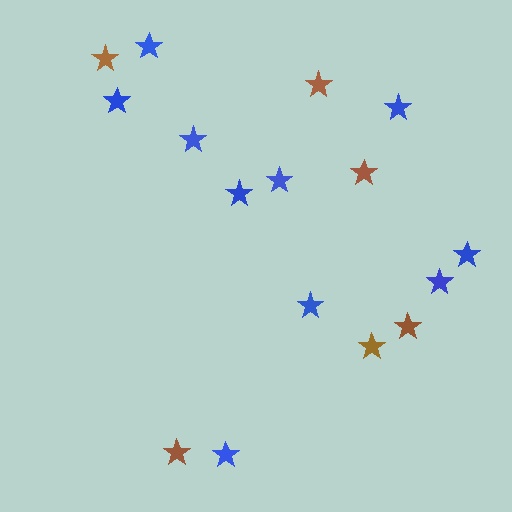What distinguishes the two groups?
There are 2 groups: one group of blue stars (10) and one group of brown stars (6).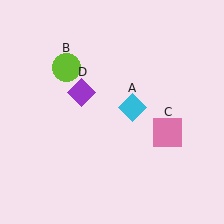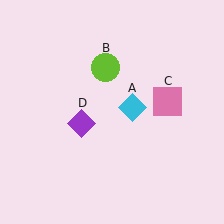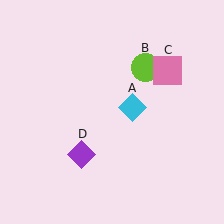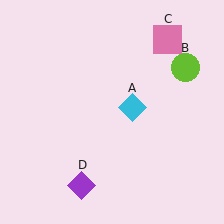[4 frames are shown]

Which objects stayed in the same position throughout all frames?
Cyan diamond (object A) remained stationary.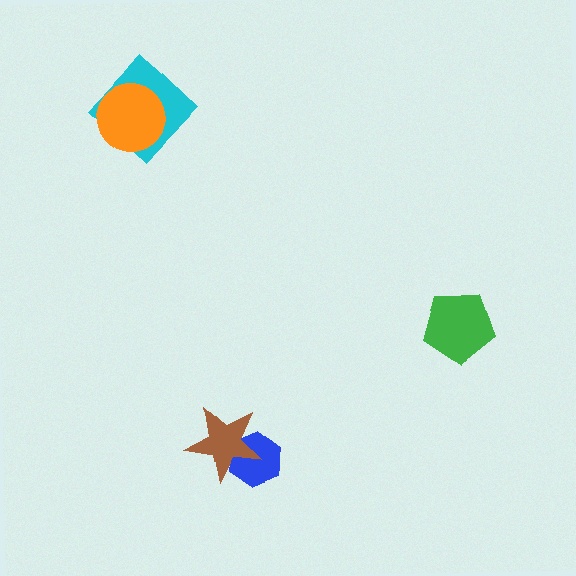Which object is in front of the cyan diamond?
The orange circle is in front of the cyan diamond.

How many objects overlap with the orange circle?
1 object overlaps with the orange circle.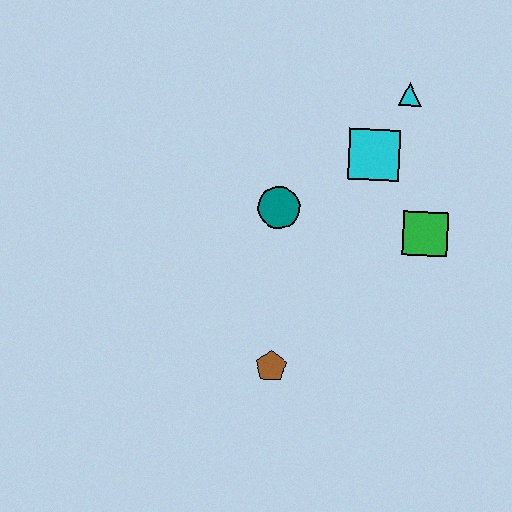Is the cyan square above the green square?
Yes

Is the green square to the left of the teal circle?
No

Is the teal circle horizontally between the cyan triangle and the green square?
No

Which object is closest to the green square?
The cyan square is closest to the green square.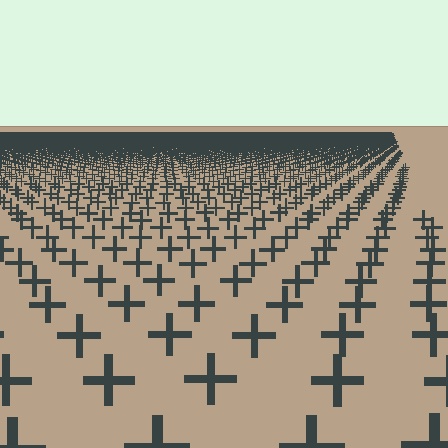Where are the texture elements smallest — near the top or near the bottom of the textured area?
Near the top.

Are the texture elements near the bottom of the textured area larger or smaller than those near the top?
Larger. Near the bottom, elements are closer to the viewer and appear at a bigger on-screen size.